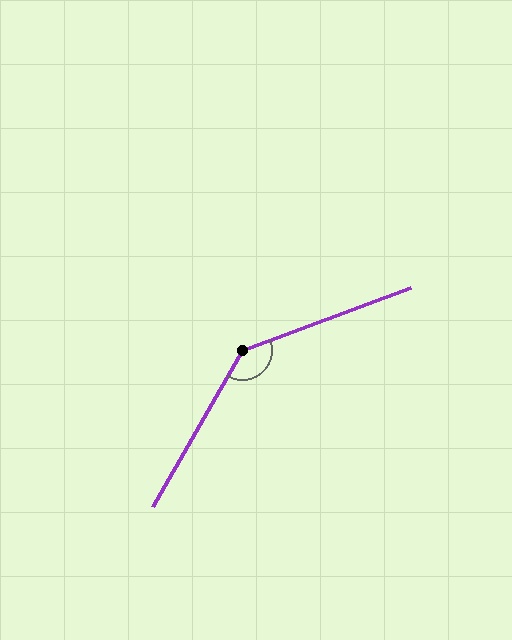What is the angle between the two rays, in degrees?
Approximately 140 degrees.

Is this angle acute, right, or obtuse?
It is obtuse.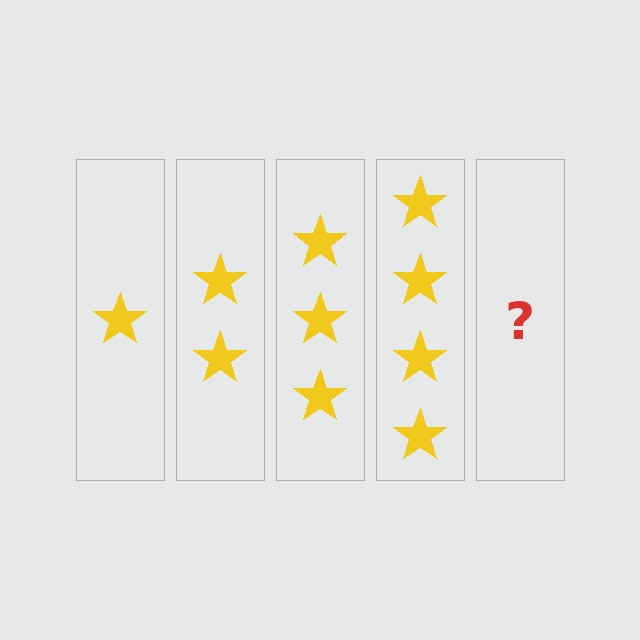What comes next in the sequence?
The next element should be 5 stars.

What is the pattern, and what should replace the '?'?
The pattern is that each step adds one more star. The '?' should be 5 stars.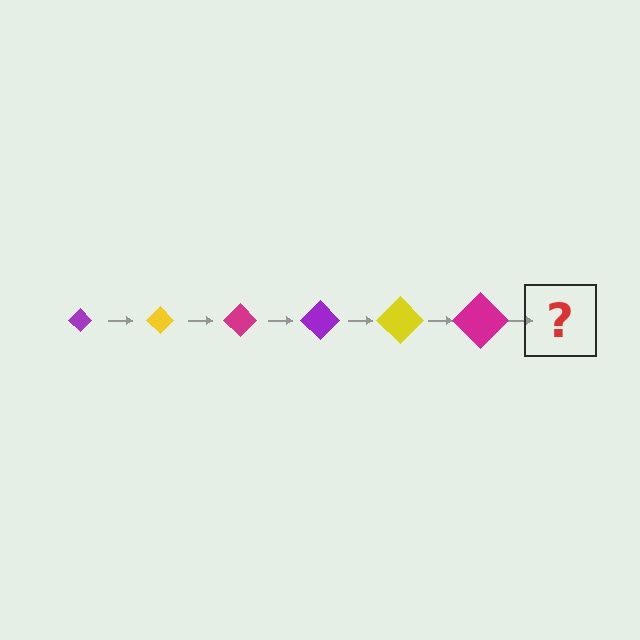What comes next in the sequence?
The next element should be a purple diamond, larger than the previous one.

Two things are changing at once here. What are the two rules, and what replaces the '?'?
The two rules are that the diamond grows larger each step and the color cycles through purple, yellow, and magenta. The '?' should be a purple diamond, larger than the previous one.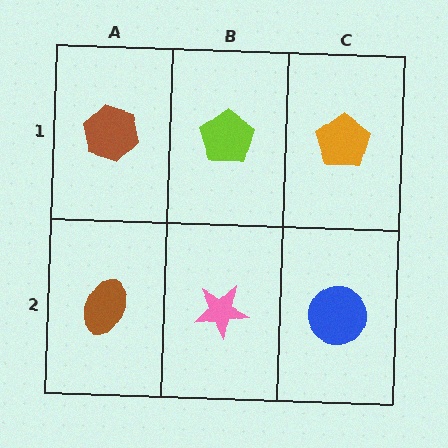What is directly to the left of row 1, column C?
A lime pentagon.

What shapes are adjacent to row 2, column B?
A lime pentagon (row 1, column B), a brown ellipse (row 2, column A), a blue circle (row 2, column C).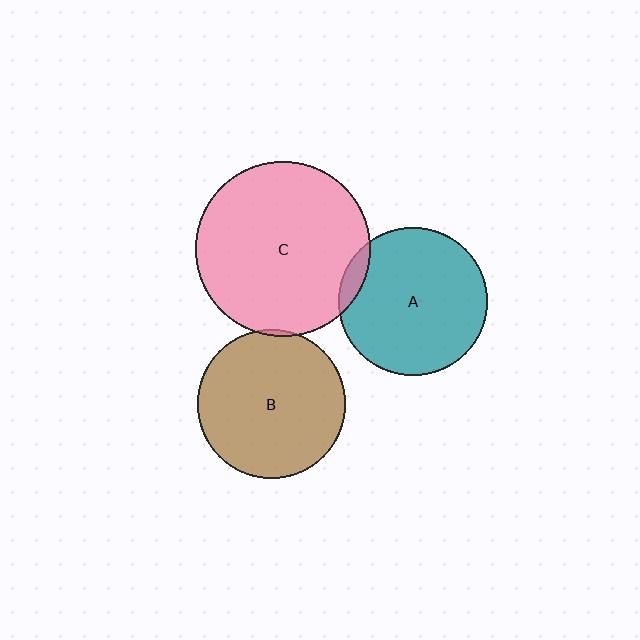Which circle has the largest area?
Circle C (pink).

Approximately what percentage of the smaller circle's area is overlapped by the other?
Approximately 5%.